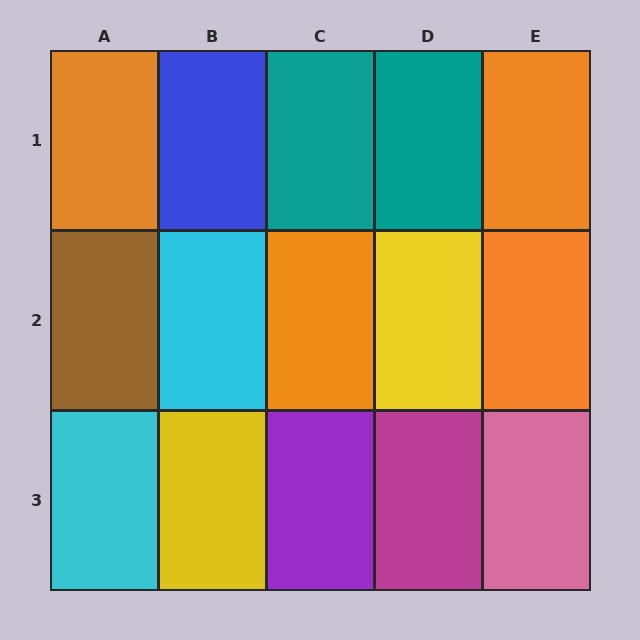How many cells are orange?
4 cells are orange.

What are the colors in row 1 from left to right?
Orange, blue, teal, teal, orange.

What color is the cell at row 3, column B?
Yellow.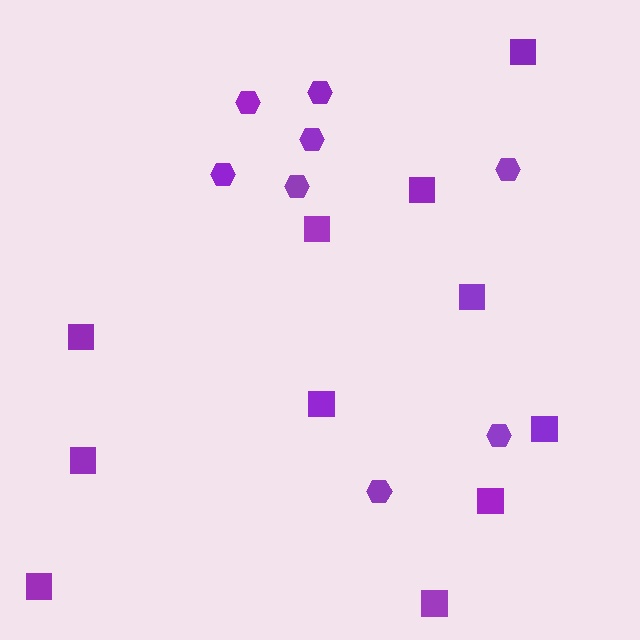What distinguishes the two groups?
There are 2 groups: one group of hexagons (8) and one group of squares (11).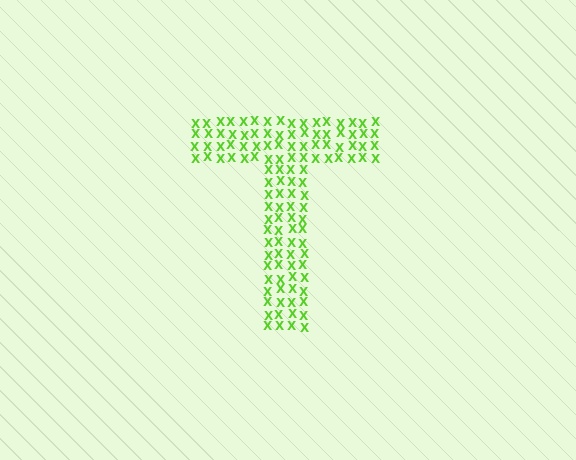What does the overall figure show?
The overall figure shows the letter T.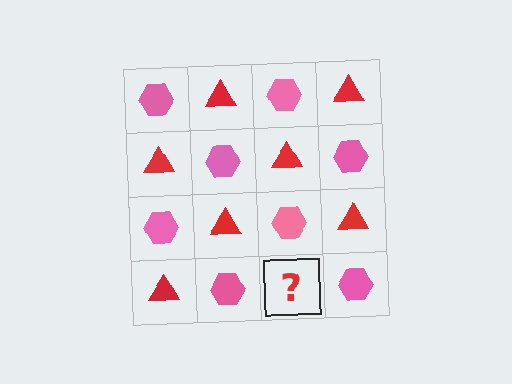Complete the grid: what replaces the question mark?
The question mark should be replaced with a red triangle.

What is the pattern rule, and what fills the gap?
The rule is that it alternates pink hexagon and red triangle in a checkerboard pattern. The gap should be filled with a red triangle.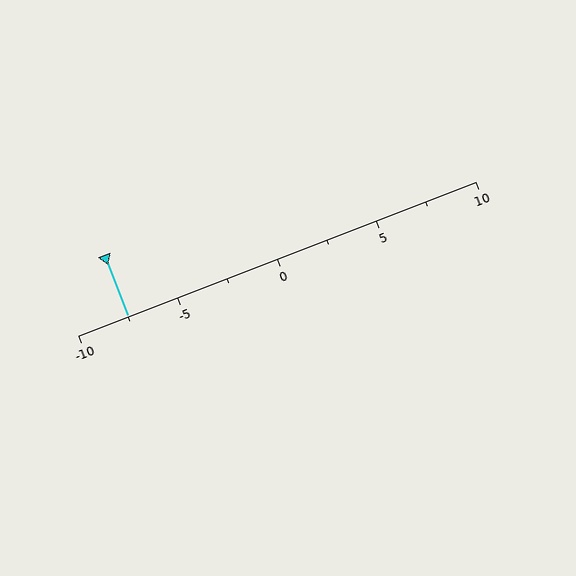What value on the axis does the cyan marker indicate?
The marker indicates approximately -7.5.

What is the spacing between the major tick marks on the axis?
The major ticks are spaced 5 apart.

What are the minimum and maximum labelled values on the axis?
The axis runs from -10 to 10.